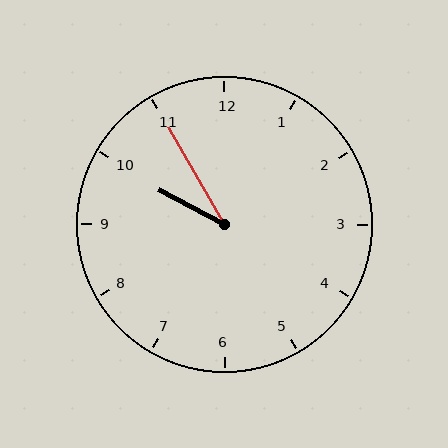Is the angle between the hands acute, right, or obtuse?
It is acute.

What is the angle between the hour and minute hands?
Approximately 32 degrees.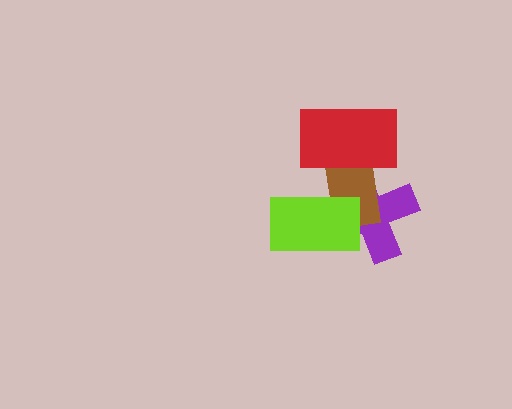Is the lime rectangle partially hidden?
No, no other shape covers it.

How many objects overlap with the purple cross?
3 objects overlap with the purple cross.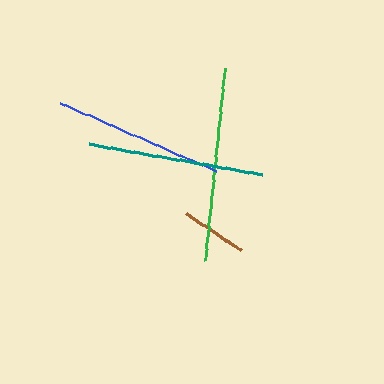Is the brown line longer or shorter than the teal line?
The teal line is longer than the brown line.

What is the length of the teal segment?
The teal segment is approximately 175 pixels long.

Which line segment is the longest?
The green line is the longest at approximately 193 pixels.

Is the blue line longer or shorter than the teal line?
The teal line is longer than the blue line.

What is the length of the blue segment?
The blue segment is approximately 170 pixels long.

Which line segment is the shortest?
The brown line is the shortest at approximately 66 pixels.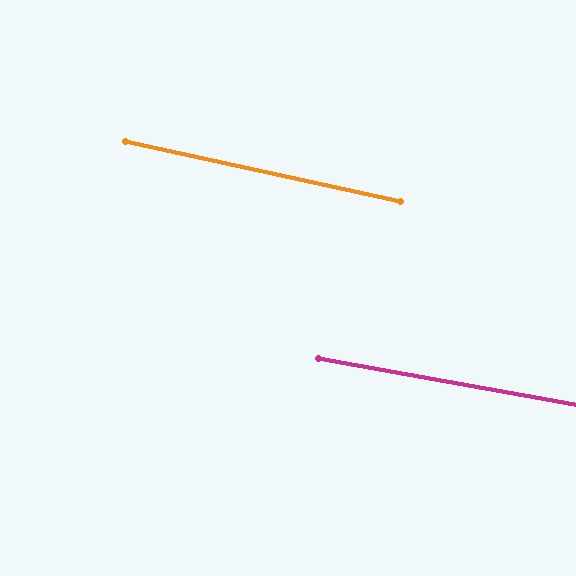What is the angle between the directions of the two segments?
Approximately 2 degrees.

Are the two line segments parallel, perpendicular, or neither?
Parallel — their directions differ by only 2.0°.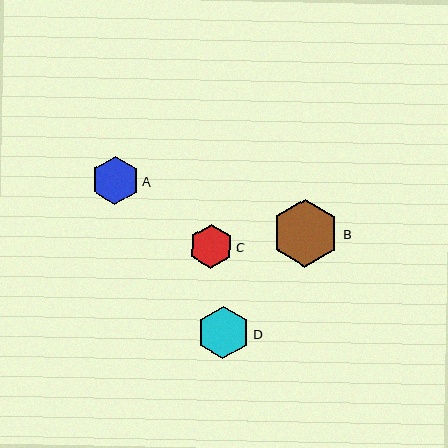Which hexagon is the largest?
Hexagon B is the largest with a size of approximately 68 pixels.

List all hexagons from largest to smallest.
From largest to smallest: B, D, A, C.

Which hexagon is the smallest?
Hexagon C is the smallest with a size of approximately 43 pixels.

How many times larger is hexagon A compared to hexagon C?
Hexagon A is approximately 1.1 times the size of hexagon C.